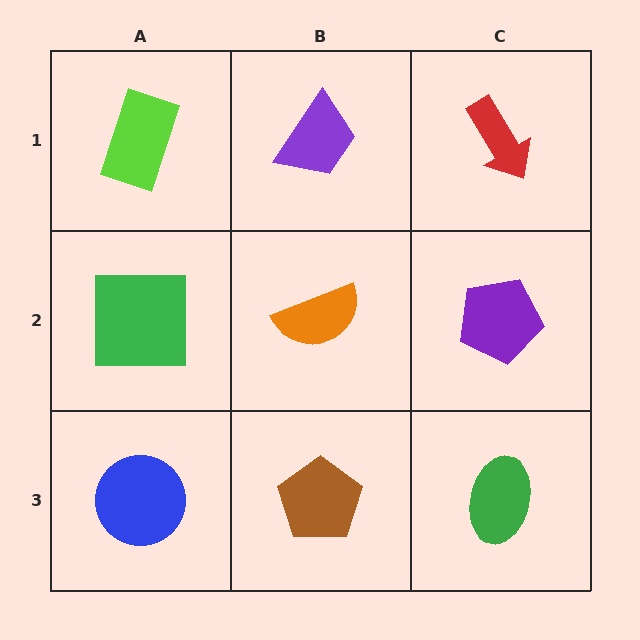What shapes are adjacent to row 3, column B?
An orange semicircle (row 2, column B), a blue circle (row 3, column A), a green ellipse (row 3, column C).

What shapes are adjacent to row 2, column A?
A lime rectangle (row 1, column A), a blue circle (row 3, column A), an orange semicircle (row 2, column B).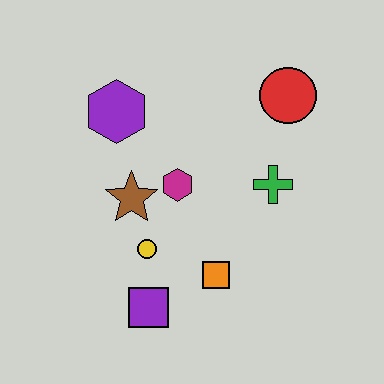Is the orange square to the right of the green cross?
No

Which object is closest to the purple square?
The yellow circle is closest to the purple square.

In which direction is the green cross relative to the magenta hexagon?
The green cross is to the right of the magenta hexagon.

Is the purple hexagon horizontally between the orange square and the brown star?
No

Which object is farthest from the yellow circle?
The red circle is farthest from the yellow circle.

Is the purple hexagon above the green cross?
Yes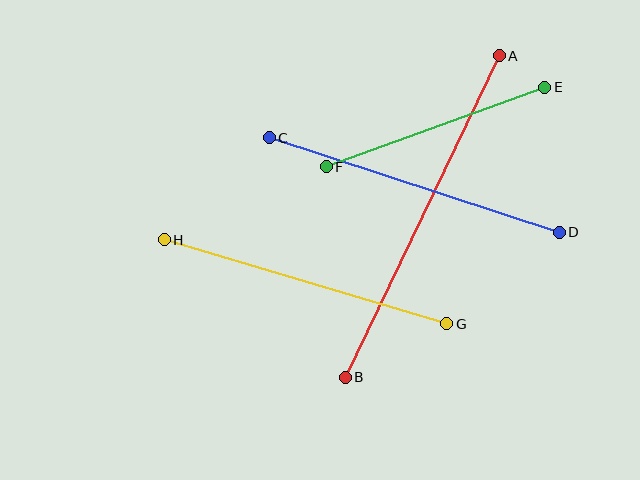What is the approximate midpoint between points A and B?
The midpoint is at approximately (422, 216) pixels.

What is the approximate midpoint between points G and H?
The midpoint is at approximately (306, 282) pixels.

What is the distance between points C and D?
The distance is approximately 305 pixels.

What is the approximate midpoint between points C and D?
The midpoint is at approximately (414, 185) pixels.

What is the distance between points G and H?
The distance is approximately 295 pixels.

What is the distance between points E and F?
The distance is approximately 233 pixels.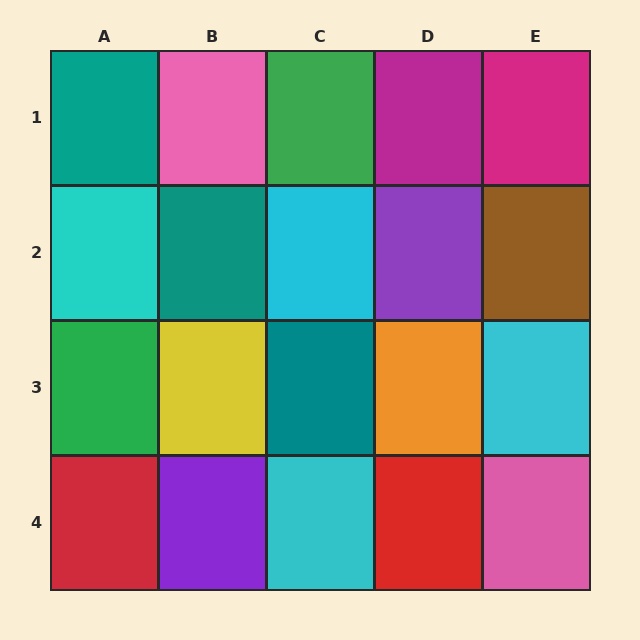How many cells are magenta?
2 cells are magenta.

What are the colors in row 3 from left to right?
Green, yellow, teal, orange, cyan.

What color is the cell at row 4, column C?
Cyan.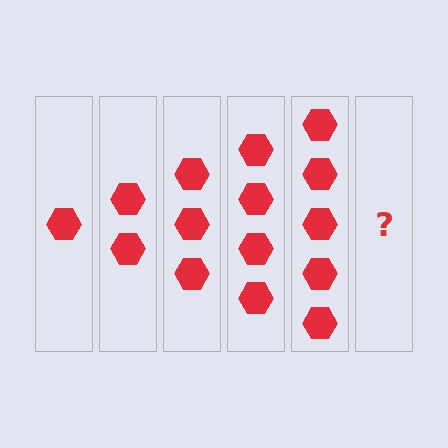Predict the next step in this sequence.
The next step is 6 hexagons.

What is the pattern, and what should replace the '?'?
The pattern is that each step adds one more hexagon. The '?' should be 6 hexagons.